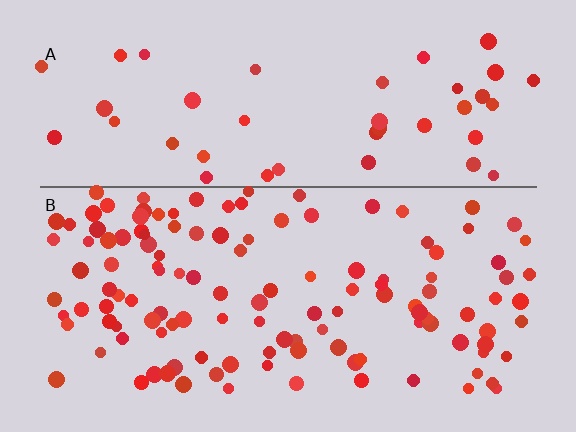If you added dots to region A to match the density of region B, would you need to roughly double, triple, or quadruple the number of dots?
Approximately triple.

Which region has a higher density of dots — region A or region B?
B (the bottom).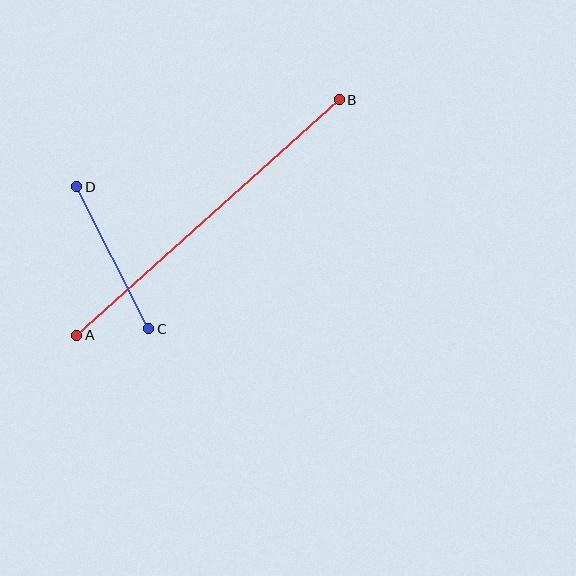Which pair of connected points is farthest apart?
Points A and B are farthest apart.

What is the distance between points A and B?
The distance is approximately 353 pixels.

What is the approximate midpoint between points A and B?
The midpoint is at approximately (208, 217) pixels.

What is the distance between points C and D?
The distance is approximately 159 pixels.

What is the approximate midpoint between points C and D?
The midpoint is at approximately (113, 258) pixels.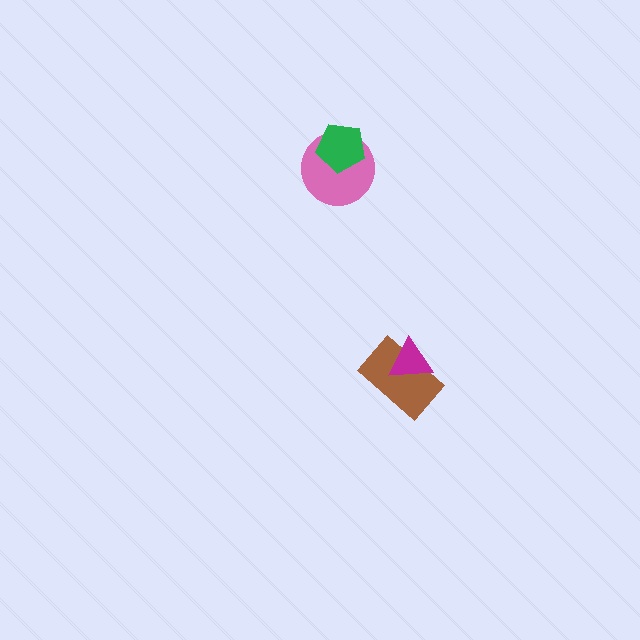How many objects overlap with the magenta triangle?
1 object overlaps with the magenta triangle.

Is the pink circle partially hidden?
Yes, it is partially covered by another shape.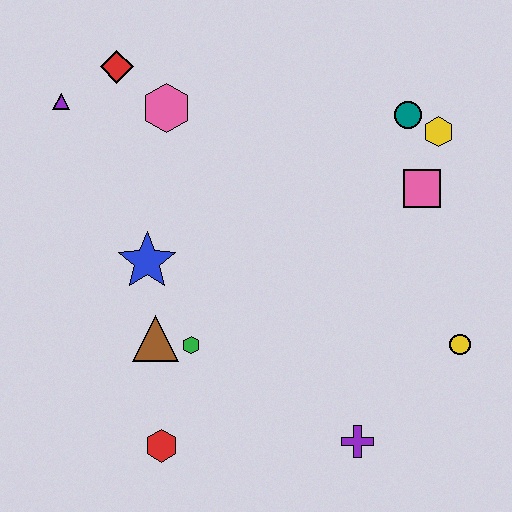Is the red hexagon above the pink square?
No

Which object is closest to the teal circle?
The yellow hexagon is closest to the teal circle.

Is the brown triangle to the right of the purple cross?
No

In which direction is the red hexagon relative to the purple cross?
The red hexagon is to the left of the purple cross.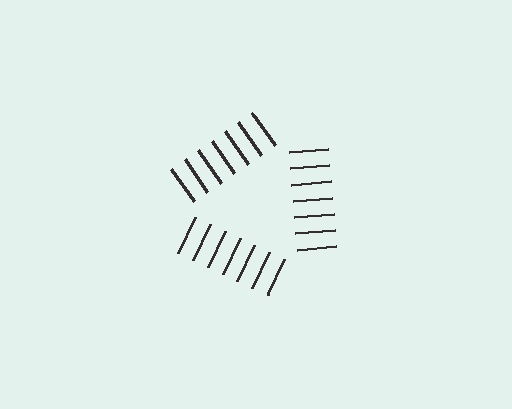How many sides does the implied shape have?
3 sides — the line-ends trace a triangle.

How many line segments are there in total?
21 — 7 along each of the 3 edges.